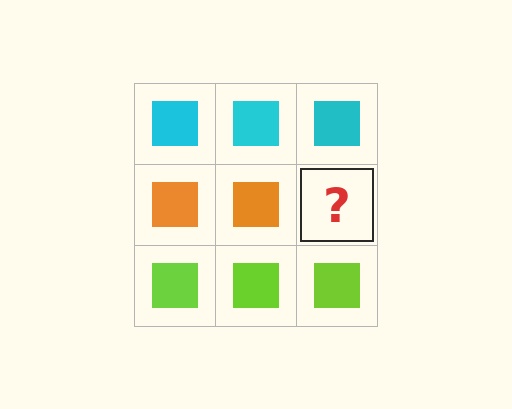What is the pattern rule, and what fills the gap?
The rule is that each row has a consistent color. The gap should be filled with an orange square.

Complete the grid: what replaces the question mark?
The question mark should be replaced with an orange square.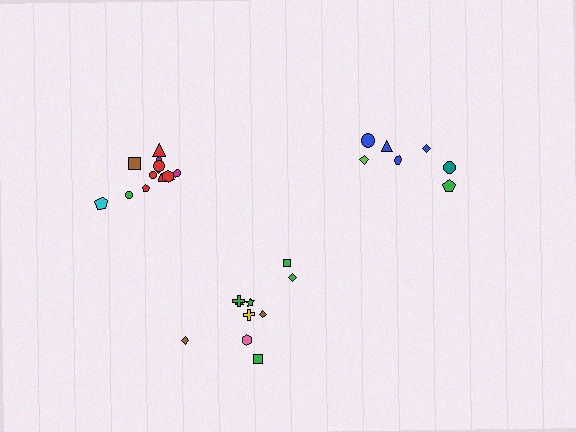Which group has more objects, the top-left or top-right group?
The top-left group.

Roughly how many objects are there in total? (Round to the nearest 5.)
Roughly 30 objects in total.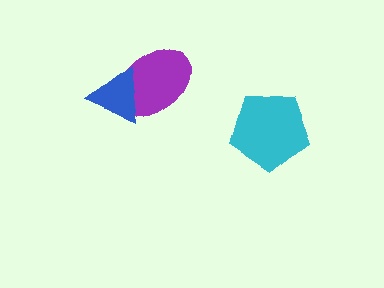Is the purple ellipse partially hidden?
Yes, it is partially covered by another shape.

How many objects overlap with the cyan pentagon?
0 objects overlap with the cyan pentagon.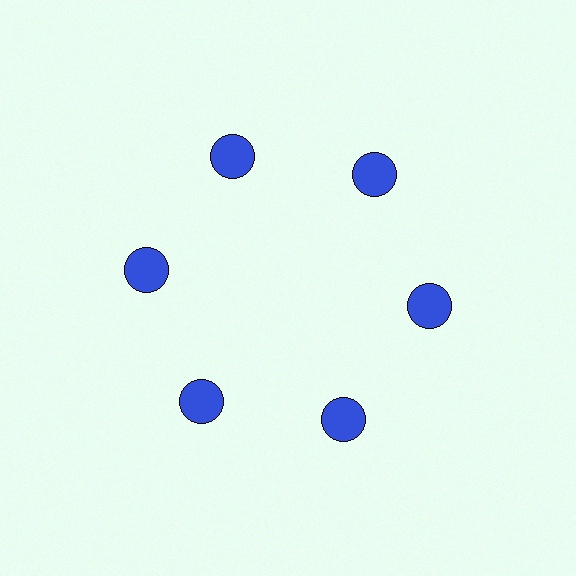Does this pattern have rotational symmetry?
Yes, this pattern has 6-fold rotational symmetry. It looks the same after rotating 60 degrees around the center.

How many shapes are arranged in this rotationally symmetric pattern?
There are 6 shapes, arranged in 6 groups of 1.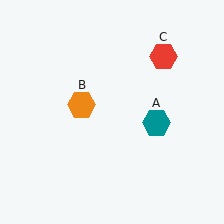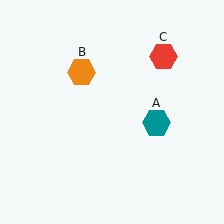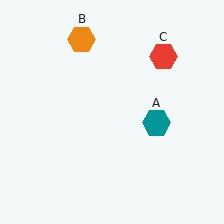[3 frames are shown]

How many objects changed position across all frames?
1 object changed position: orange hexagon (object B).